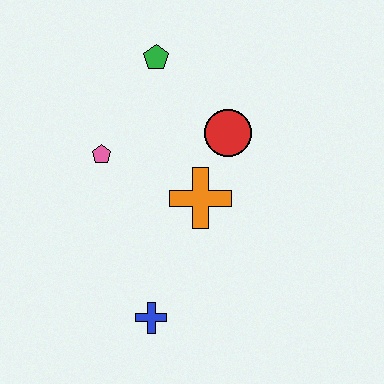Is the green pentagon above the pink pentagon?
Yes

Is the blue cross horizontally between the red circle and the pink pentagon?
Yes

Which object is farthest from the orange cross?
The green pentagon is farthest from the orange cross.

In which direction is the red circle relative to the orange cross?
The red circle is above the orange cross.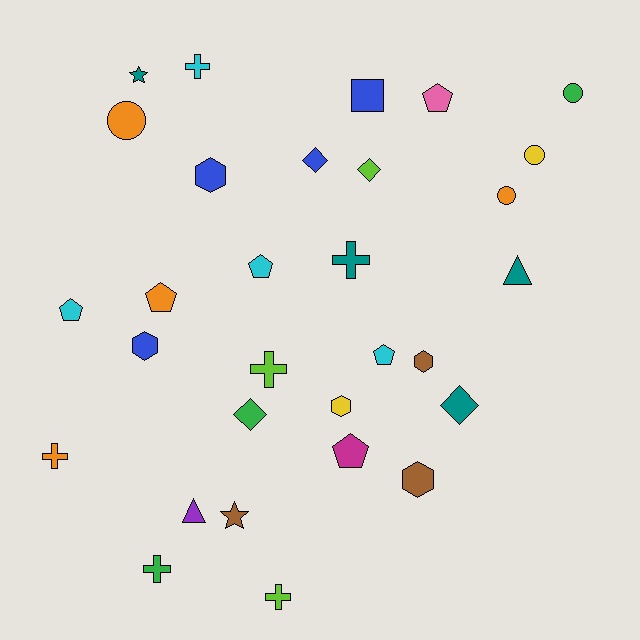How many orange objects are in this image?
There are 4 orange objects.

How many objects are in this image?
There are 30 objects.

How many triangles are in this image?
There are 2 triangles.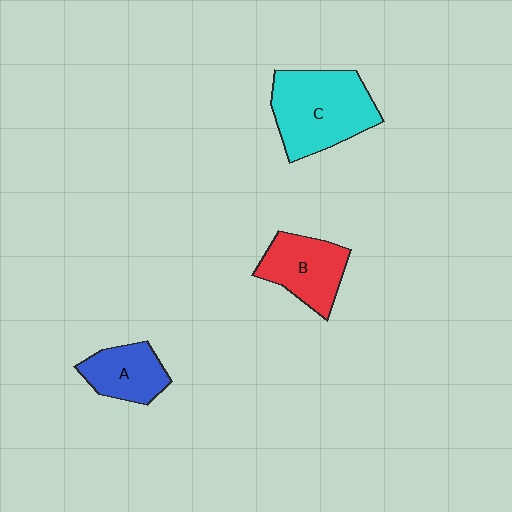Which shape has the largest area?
Shape C (cyan).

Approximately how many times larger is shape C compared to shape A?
Approximately 1.9 times.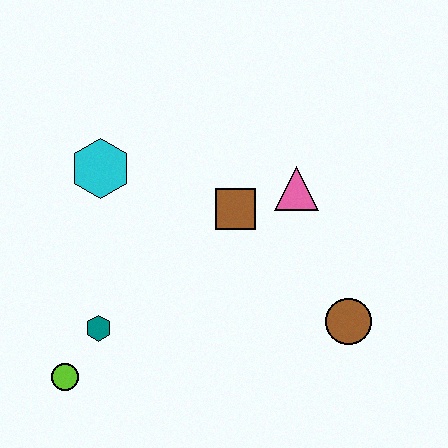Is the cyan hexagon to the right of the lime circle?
Yes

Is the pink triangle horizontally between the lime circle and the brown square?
No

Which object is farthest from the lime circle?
The pink triangle is farthest from the lime circle.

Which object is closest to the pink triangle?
The brown square is closest to the pink triangle.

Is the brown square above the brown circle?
Yes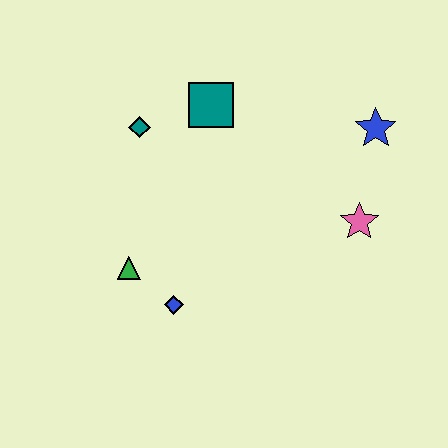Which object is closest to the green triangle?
The blue diamond is closest to the green triangle.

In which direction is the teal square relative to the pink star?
The teal square is to the left of the pink star.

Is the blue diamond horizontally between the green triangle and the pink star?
Yes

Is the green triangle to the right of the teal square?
No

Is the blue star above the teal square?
No